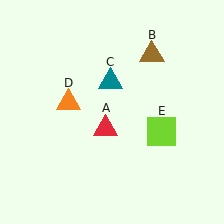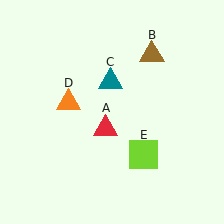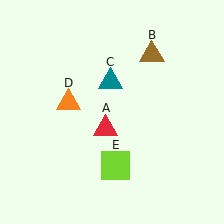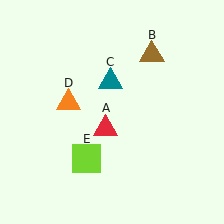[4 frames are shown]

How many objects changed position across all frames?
1 object changed position: lime square (object E).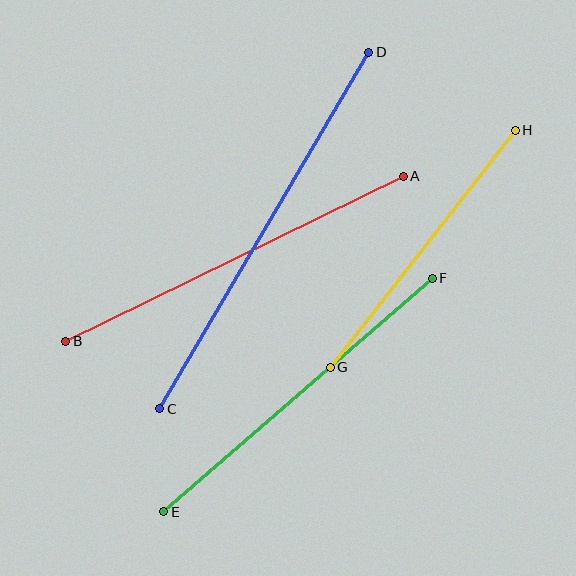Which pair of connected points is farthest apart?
Points C and D are farthest apart.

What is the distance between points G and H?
The distance is approximately 301 pixels.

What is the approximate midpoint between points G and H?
The midpoint is at approximately (423, 249) pixels.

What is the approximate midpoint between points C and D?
The midpoint is at approximately (264, 230) pixels.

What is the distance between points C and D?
The distance is approximately 413 pixels.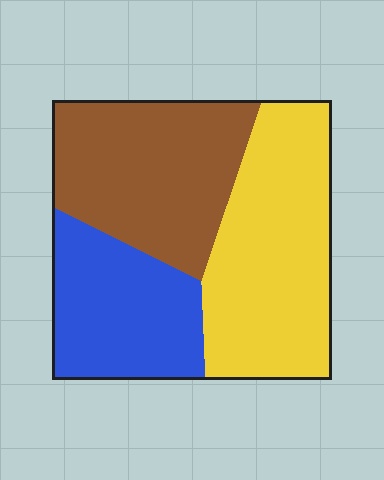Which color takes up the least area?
Blue, at roughly 25%.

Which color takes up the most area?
Yellow, at roughly 40%.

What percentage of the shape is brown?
Brown covers about 35% of the shape.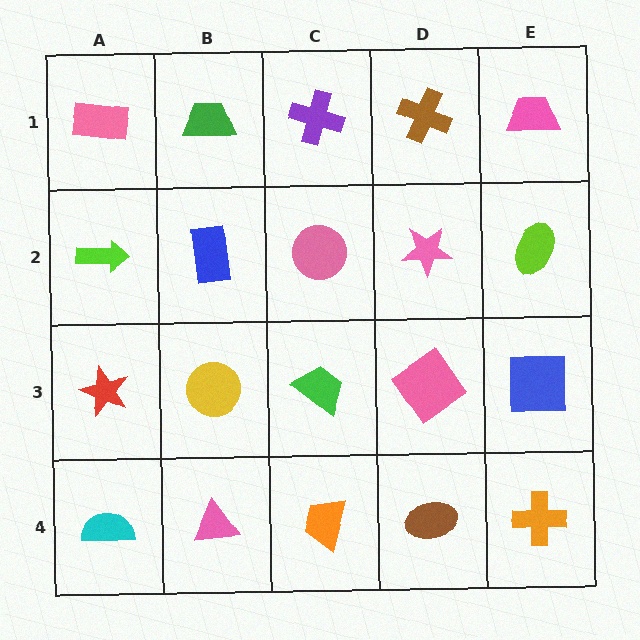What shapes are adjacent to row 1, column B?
A blue rectangle (row 2, column B), a pink rectangle (row 1, column A), a purple cross (row 1, column C).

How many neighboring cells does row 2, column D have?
4.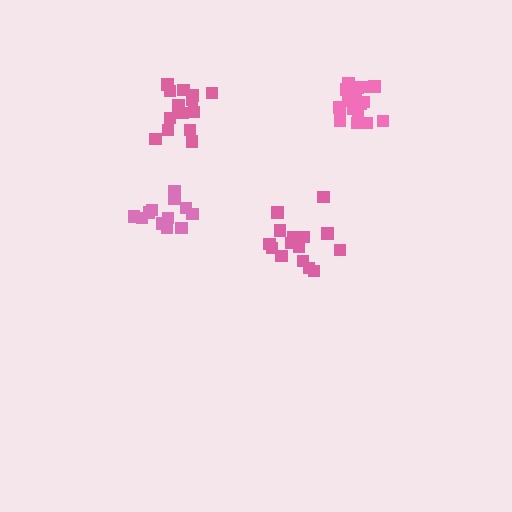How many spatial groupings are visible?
There are 4 spatial groupings.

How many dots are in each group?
Group 1: 13 dots, Group 2: 15 dots, Group 3: 17 dots, Group 4: 14 dots (59 total).